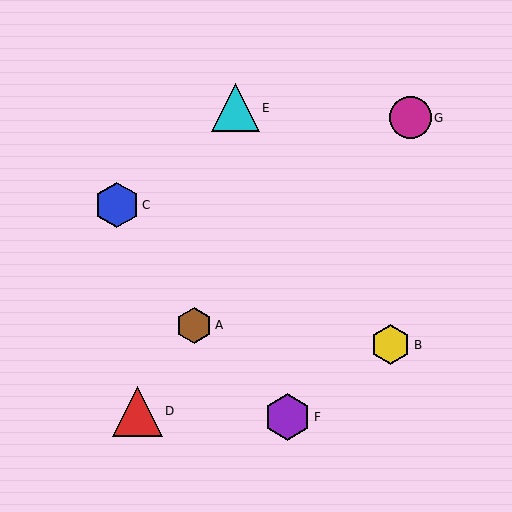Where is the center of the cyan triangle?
The center of the cyan triangle is at (235, 108).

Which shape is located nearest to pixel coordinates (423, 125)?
The magenta circle (labeled G) at (411, 118) is nearest to that location.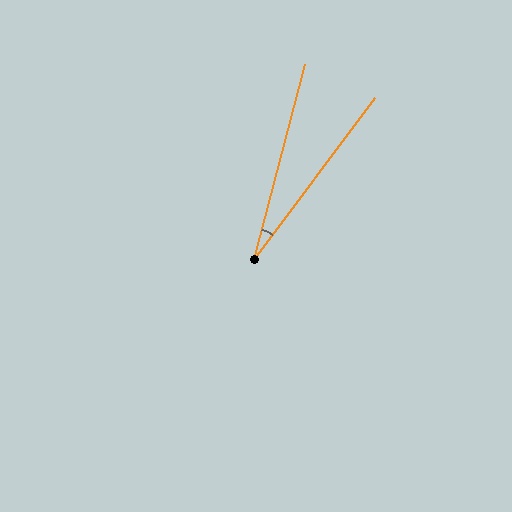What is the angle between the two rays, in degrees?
Approximately 22 degrees.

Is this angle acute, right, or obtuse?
It is acute.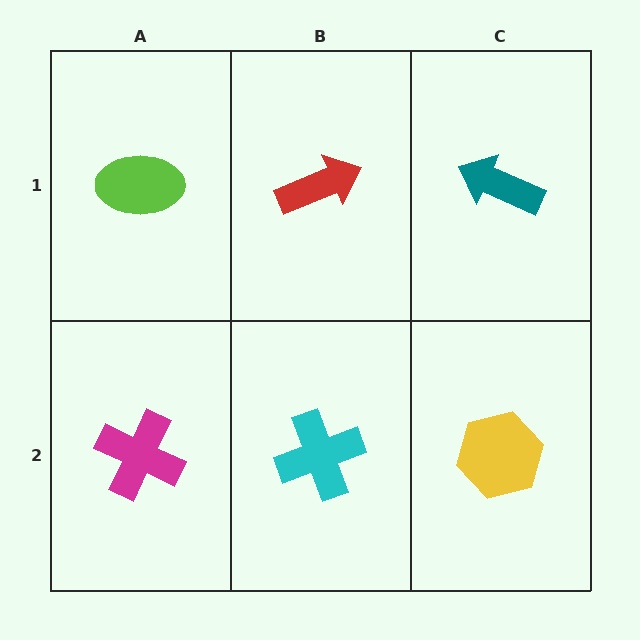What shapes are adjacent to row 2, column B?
A red arrow (row 1, column B), a magenta cross (row 2, column A), a yellow hexagon (row 2, column C).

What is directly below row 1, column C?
A yellow hexagon.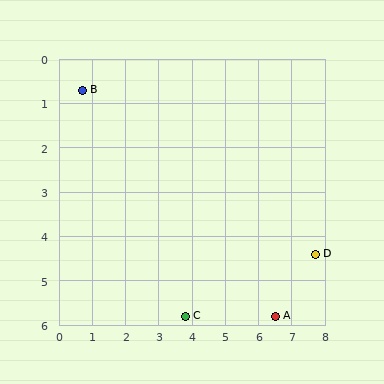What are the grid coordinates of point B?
Point B is at approximately (0.7, 0.7).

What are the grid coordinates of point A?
Point A is at approximately (6.5, 5.8).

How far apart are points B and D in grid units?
Points B and D are about 7.9 grid units apart.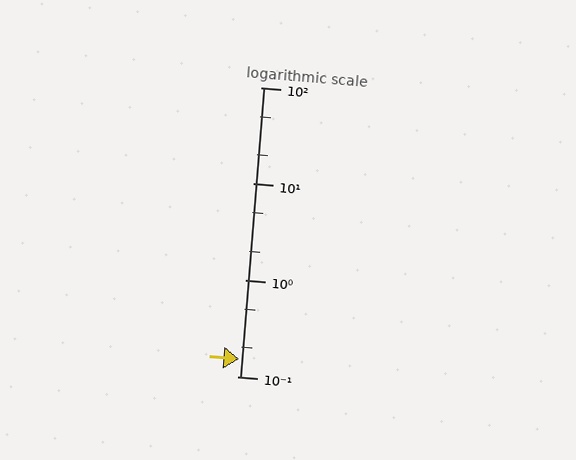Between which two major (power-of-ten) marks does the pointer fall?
The pointer is between 0.1 and 1.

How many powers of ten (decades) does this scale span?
The scale spans 3 decades, from 0.1 to 100.